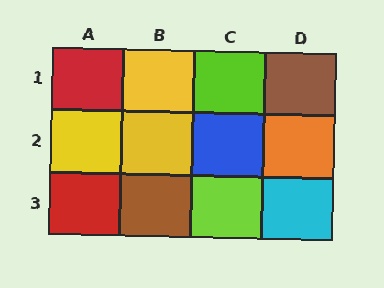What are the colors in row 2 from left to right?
Yellow, yellow, blue, orange.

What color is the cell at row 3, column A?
Red.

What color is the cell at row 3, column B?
Brown.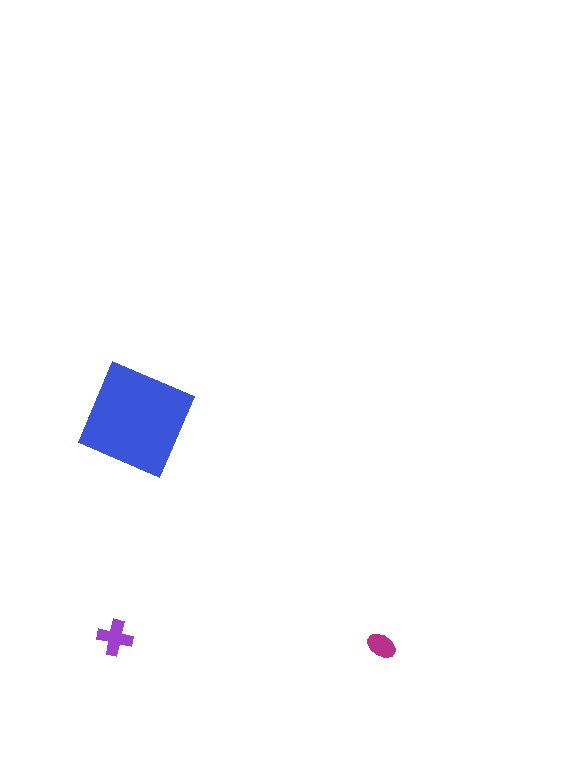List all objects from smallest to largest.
The magenta ellipse, the purple cross, the blue square.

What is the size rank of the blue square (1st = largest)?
1st.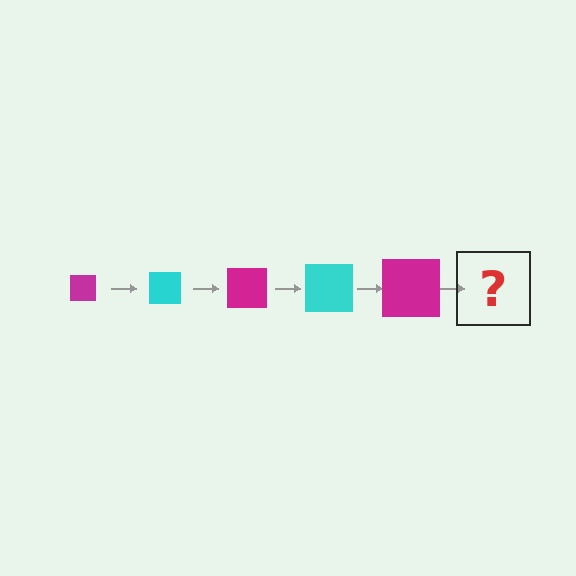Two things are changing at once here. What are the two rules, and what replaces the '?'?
The two rules are that the square grows larger each step and the color cycles through magenta and cyan. The '?' should be a cyan square, larger than the previous one.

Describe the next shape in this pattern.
It should be a cyan square, larger than the previous one.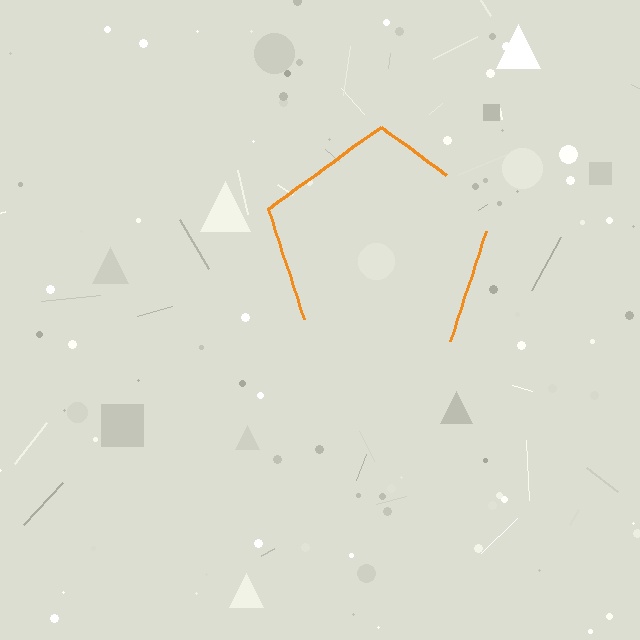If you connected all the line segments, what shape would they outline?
They would outline a pentagon.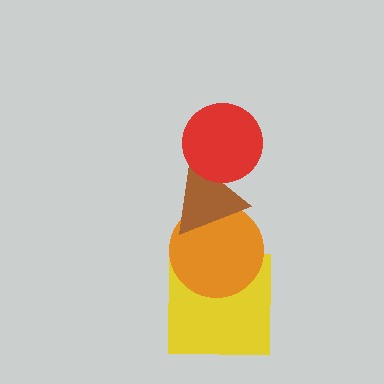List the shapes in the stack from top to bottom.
From top to bottom: the red circle, the brown triangle, the orange circle, the yellow square.